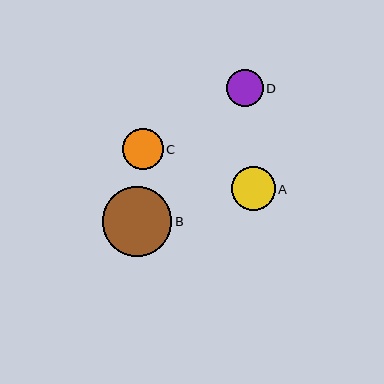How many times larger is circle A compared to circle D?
Circle A is approximately 1.2 times the size of circle D.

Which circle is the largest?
Circle B is the largest with a size of approximately 69 pixels.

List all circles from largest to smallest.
From largest to smallest: B, A, C, D.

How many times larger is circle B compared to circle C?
Circle B is approximately 1.7 times the size of circle C.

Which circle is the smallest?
Circle D is the smallest with a size of approximately 37 pixels.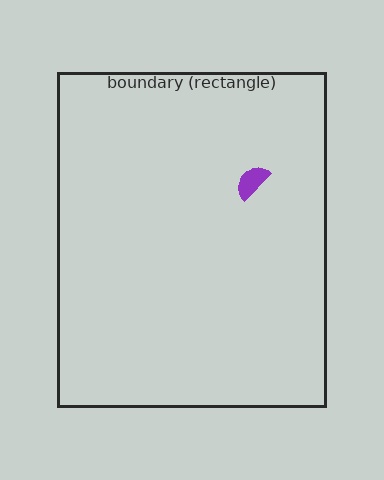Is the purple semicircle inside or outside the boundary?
Inside.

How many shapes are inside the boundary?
1 inside, 0 outside.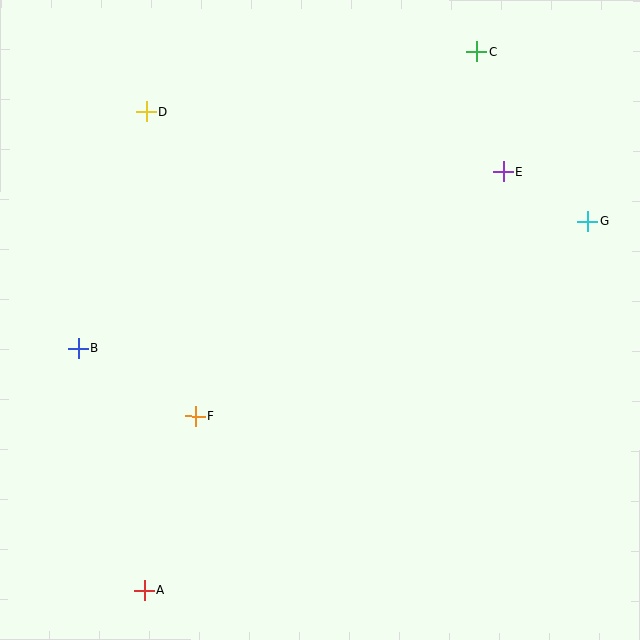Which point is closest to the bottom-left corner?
Point A is closest to the bottom-left corner.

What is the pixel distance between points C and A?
The distance between C and A is 634 pixels.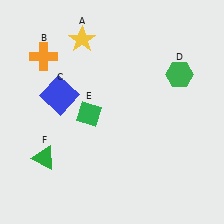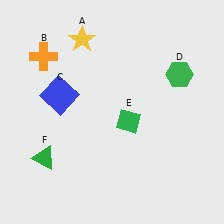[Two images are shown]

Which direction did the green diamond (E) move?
The green diamond (E) moved right.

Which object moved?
The green diamond (E) moved right.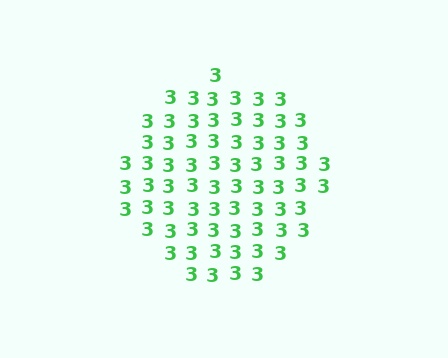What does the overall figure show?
The overall figure shows a circle.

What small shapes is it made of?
It is made of small digit 3's.